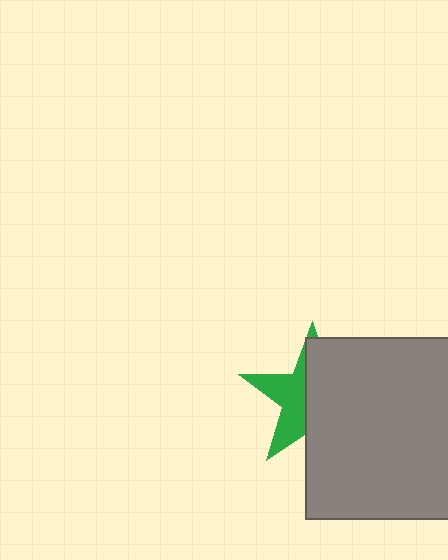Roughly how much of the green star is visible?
A small part of it is visible (roughly 42%).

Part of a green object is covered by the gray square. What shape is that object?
It is a star.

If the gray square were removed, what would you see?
You would see the complete green star.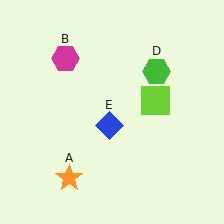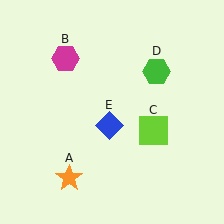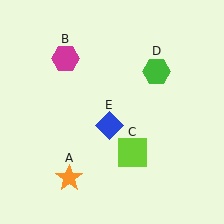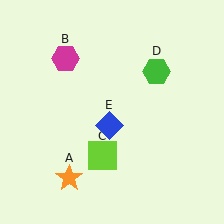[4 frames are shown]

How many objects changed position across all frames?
1 object changed position: lime square (object C).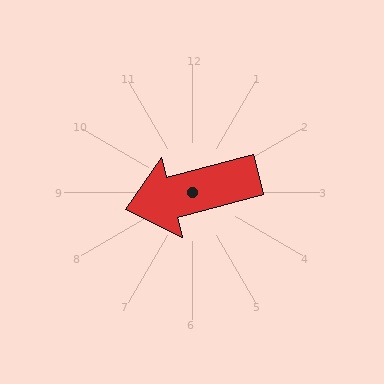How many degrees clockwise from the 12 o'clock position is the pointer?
Approximately 255 degrees.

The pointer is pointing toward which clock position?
Roughly 9 o'clock.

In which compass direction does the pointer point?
West.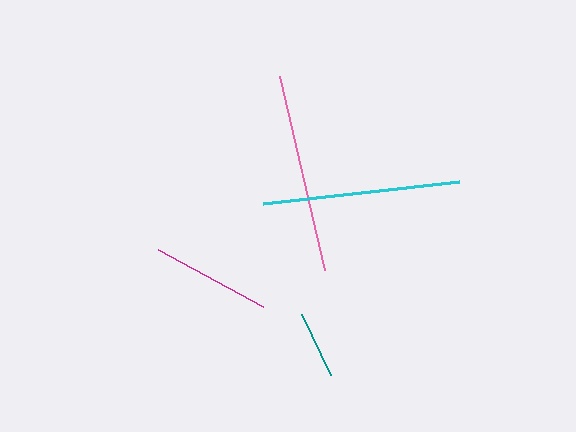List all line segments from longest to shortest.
From longest to shortest: pink, cyan, magenta, teal.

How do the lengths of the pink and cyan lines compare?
The pink and cyan lines are approximately the same length.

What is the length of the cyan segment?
The cyan segment is approximately 198 pixels long.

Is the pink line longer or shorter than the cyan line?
The pink line is longer than the cyan line.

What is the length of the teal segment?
The teal segment is approximately 67 pixels long.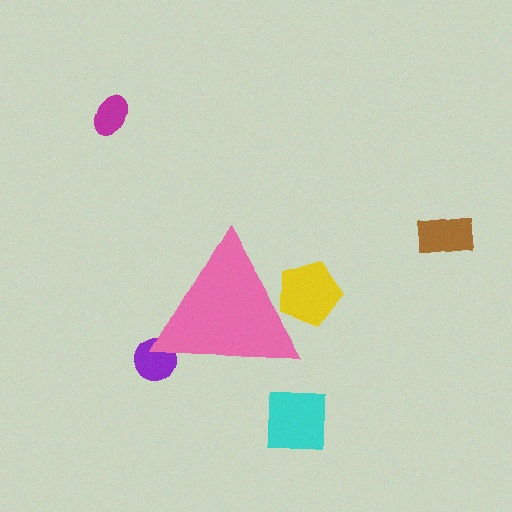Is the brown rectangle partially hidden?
No, the brown rectangle is fully visible.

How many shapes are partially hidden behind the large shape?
2 shapes are partially hidden.